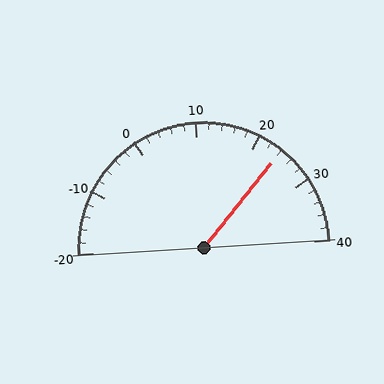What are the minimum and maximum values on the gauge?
The gauge ranges from -20 to 40.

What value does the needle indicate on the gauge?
The needle indicates approximately 24.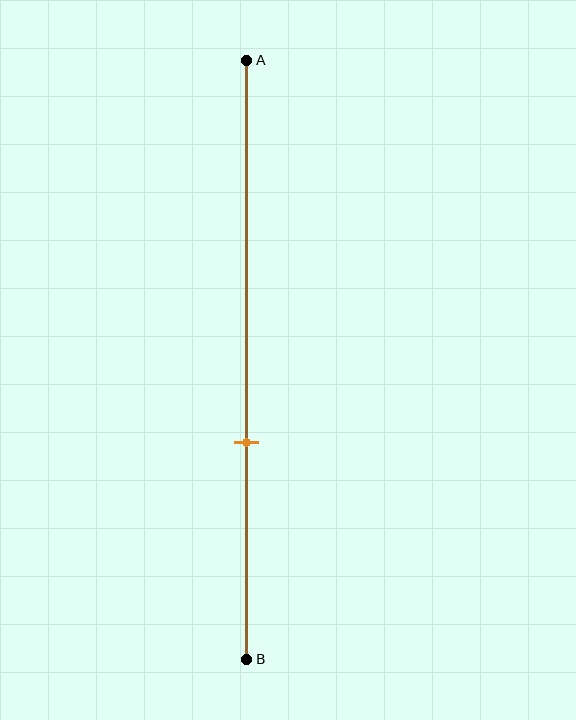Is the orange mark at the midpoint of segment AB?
No, the mark is at about 65% from A, not at the 50% midpoint.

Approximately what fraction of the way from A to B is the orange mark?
The orange mark is approximately 65% of the way from A to B.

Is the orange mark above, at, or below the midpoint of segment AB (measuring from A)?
The orange mark is below the midpoint of segment AB.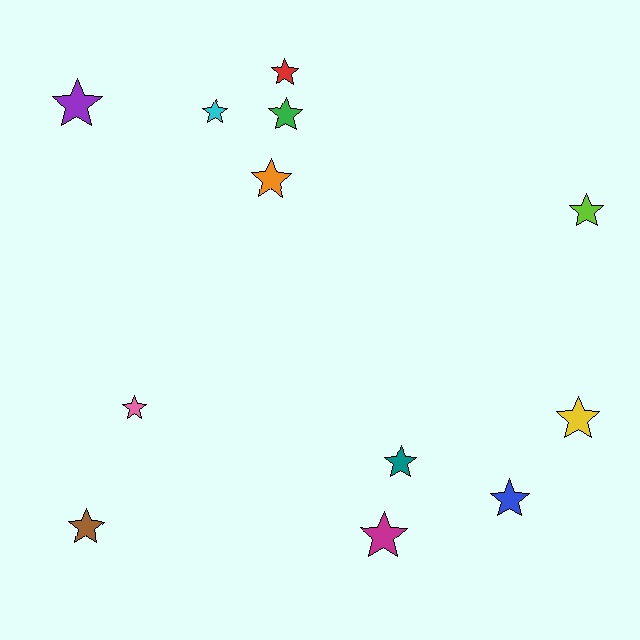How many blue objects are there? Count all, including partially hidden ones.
There is 1 blue object.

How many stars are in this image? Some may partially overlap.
There are 12 stars.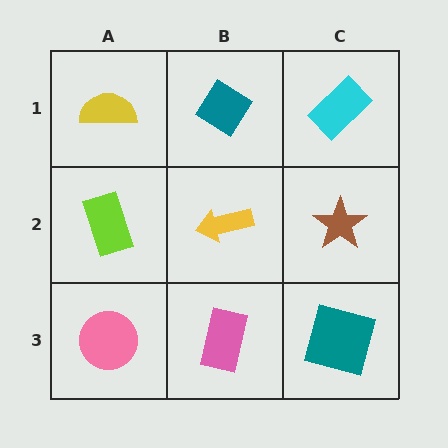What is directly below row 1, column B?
A yellow arrow.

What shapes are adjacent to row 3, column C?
A brown star (row 2, column C), a pink rectangle (row 3, column B).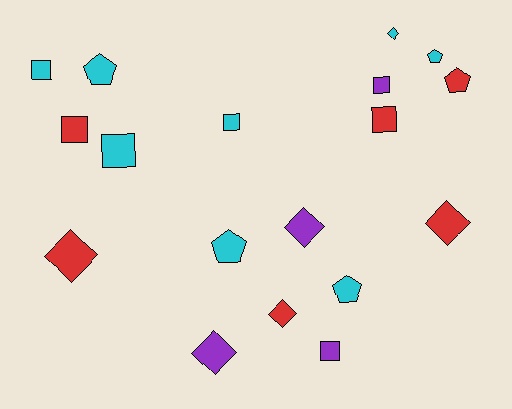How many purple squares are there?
There are 2 purple squares.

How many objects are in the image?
There are 18 objects.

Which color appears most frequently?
Cyan, with 8 objects.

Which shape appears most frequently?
Square, with 7 objects.